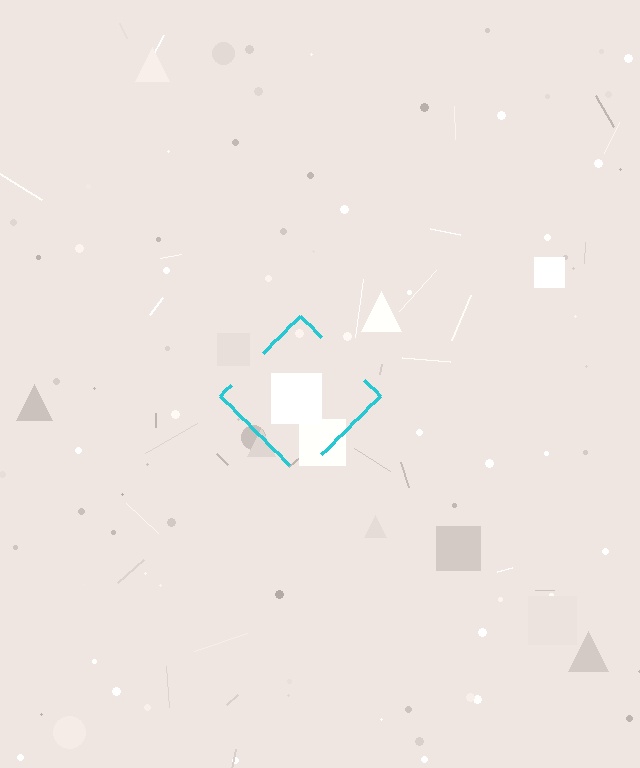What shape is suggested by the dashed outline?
The dashed outline suggests a diamond.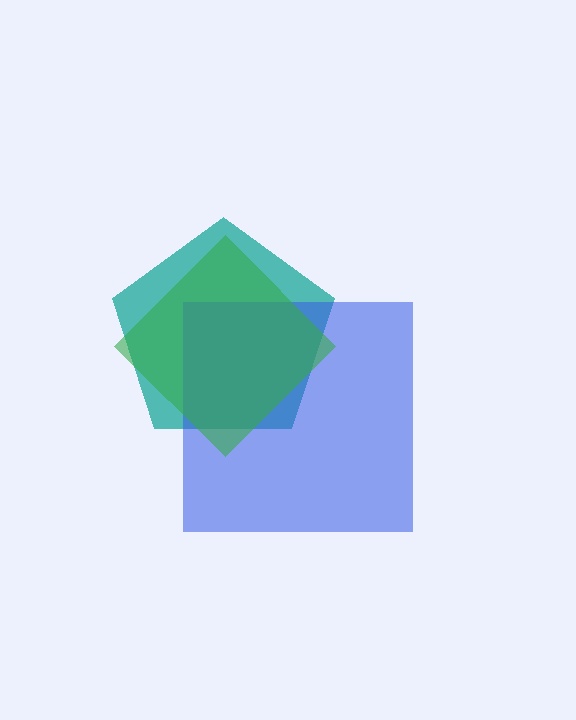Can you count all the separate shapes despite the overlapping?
Yes, there are 3 separate shapes.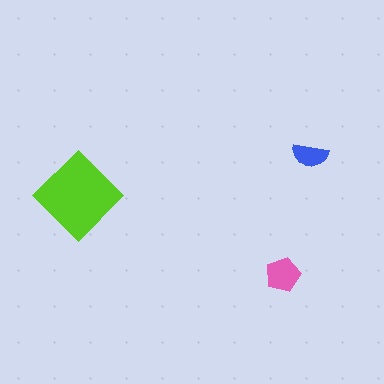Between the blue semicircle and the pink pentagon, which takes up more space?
The pink pentagon.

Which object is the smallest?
The blue semicircle.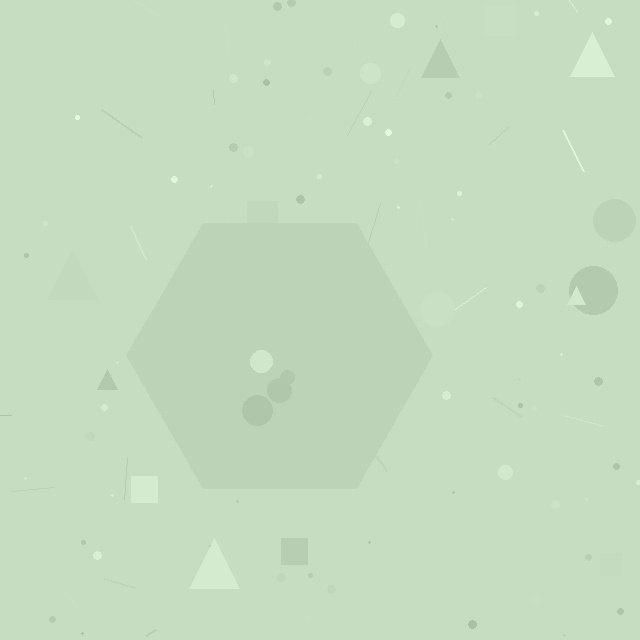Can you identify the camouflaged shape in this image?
The camouflaged shape is a hexagon.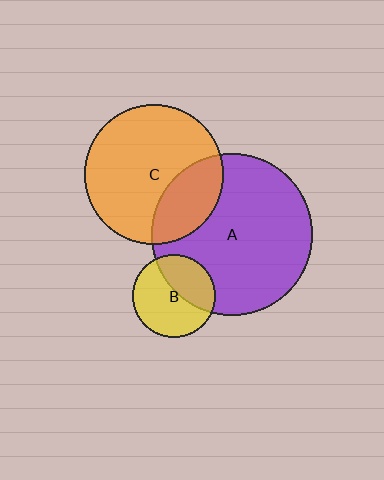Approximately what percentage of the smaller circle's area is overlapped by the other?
Approximately 25%.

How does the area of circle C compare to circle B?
Approximately 2.8 times.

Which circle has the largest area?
Circle A (purple).